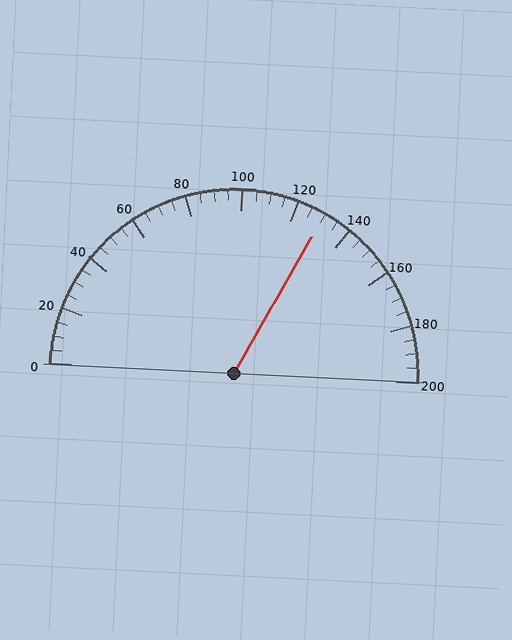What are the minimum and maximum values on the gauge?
The gauge ranges from 0 to 200.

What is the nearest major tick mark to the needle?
The nearest major tick mark is 120.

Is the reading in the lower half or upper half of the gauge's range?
The reading is in the upper half of the range (0 to 200).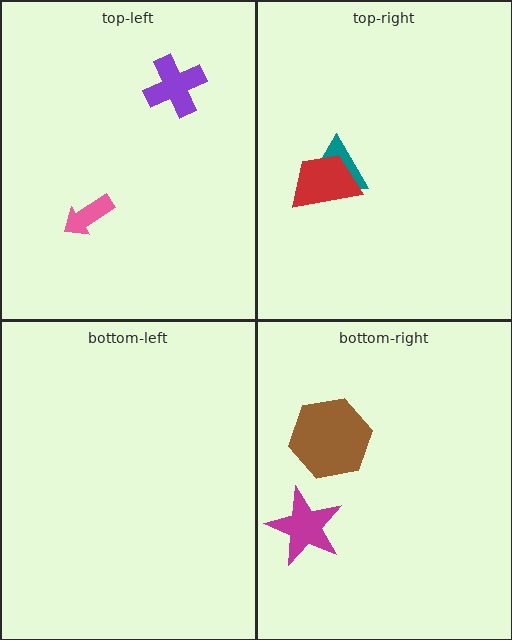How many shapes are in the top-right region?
2.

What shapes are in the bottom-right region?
The magenta star, the brown hexagon.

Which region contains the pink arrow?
The top-left region.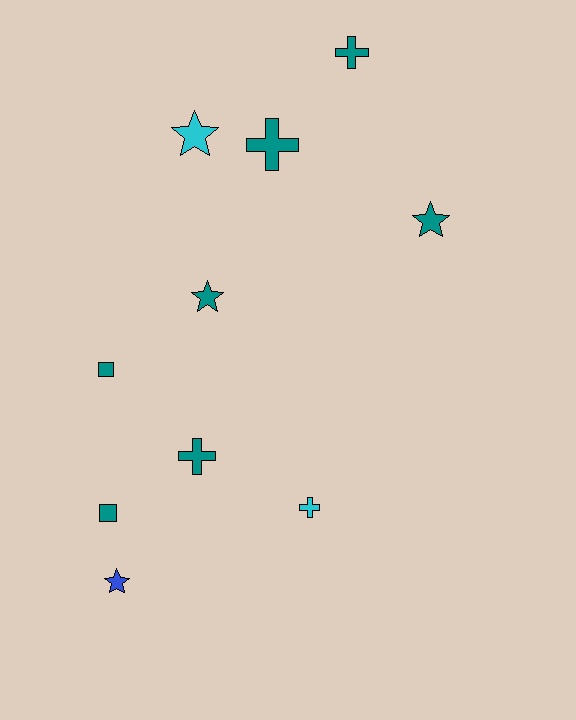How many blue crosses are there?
There are no blue crosses.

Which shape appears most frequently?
Cross, with 4 objects.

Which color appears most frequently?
Teal, with 7 objects.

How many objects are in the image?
There are 10 objects.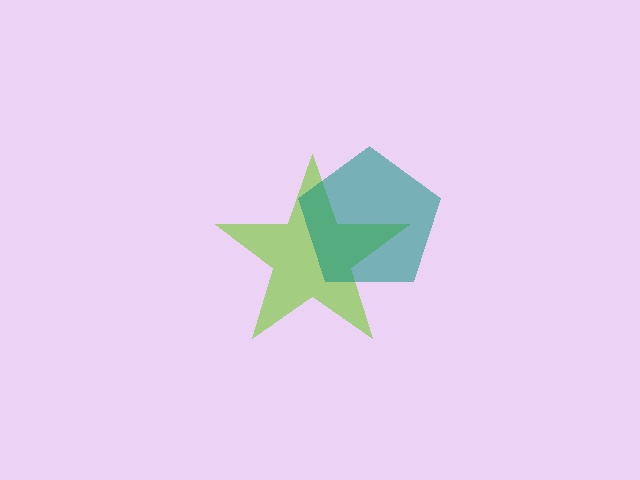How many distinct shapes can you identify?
There are 2 distinct shapes: a lime star, a teal pentagon.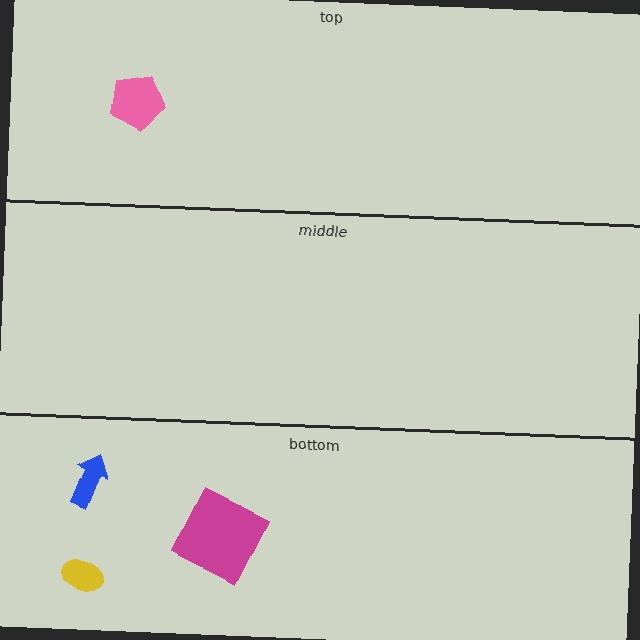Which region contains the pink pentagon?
The top region.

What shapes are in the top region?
The pink pentagon.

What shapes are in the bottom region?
The blue arrow, the yellow ellipse, the magenta square.